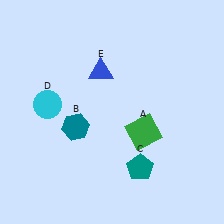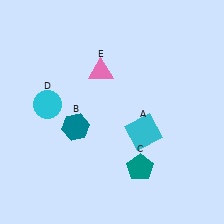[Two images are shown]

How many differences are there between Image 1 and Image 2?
There are 2 differences between the two images.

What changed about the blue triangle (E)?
In Image 1, E is blue. In Image 2, it changed to pink.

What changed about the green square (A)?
In Image 1, A is green. In Image 2, it changed to cyan.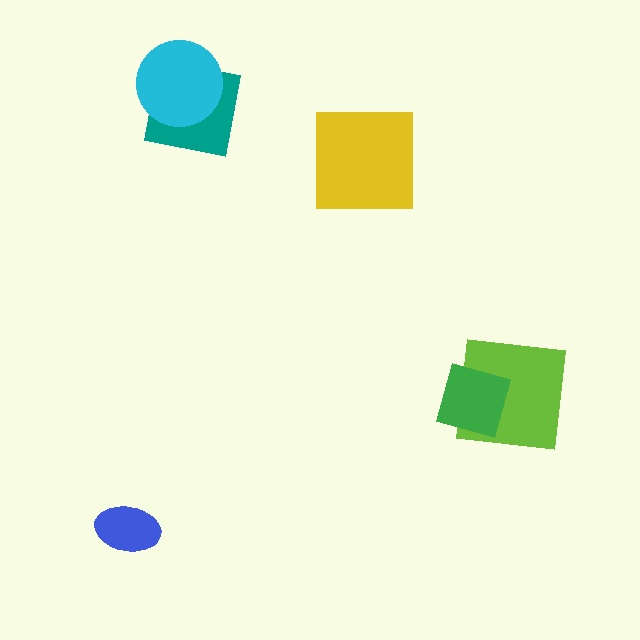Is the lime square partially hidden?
Yes, it is partially covered by another shape.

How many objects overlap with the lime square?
1 object overlaps with the lime square.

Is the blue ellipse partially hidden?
No, no other shape covers it.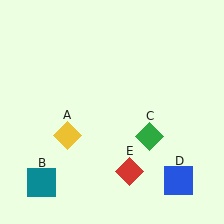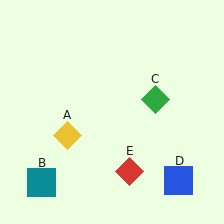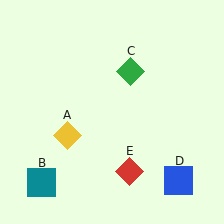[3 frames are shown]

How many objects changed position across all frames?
1 object changed position: green diamond (object C).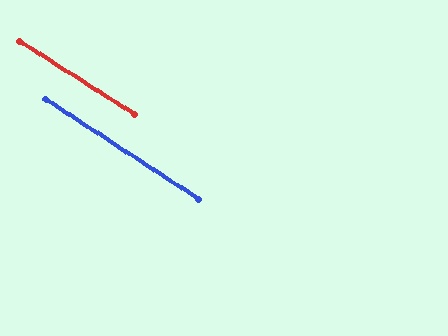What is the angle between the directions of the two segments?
Approximately 1 degree.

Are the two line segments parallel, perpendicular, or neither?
Parallel — their directions differ by only 0.7°.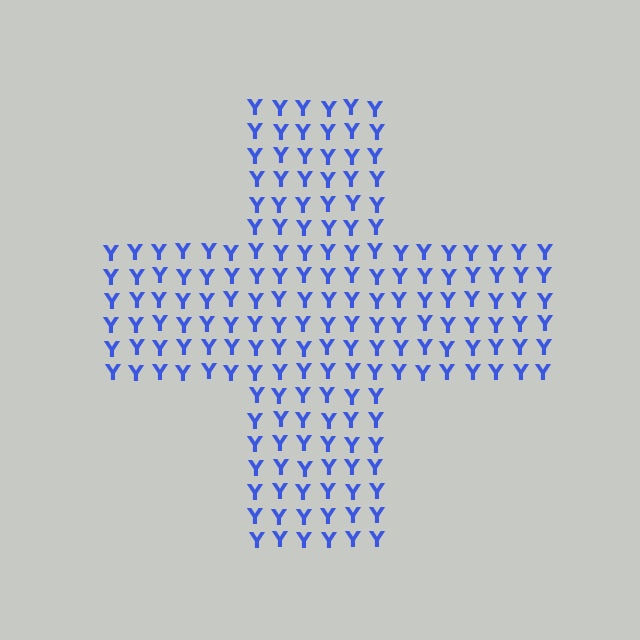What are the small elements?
The small elements are letter Y's.